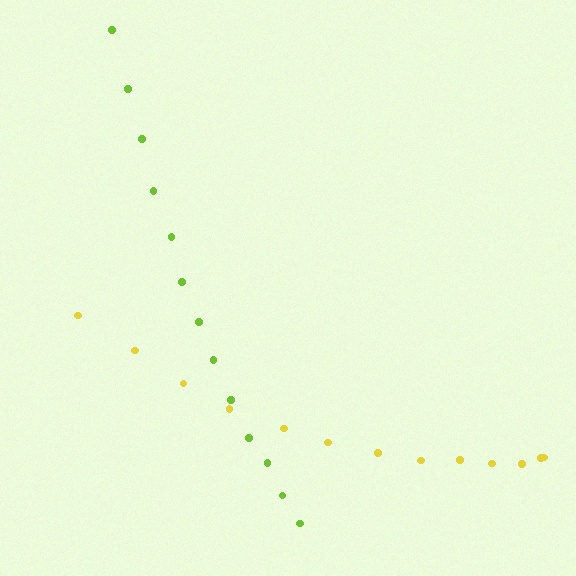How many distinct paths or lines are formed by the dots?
There are 2 distinct paths.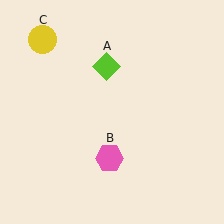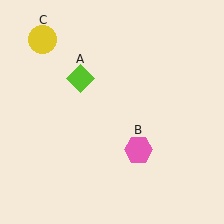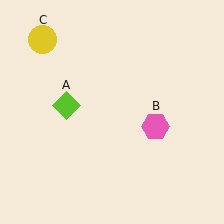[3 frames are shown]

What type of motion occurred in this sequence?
The lime diamond (object A), pink hexagon (object B) rotated counterclockwise around the center of the scene.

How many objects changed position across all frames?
2 objects changed position: lime diamond (object A), pink hexagon (object B).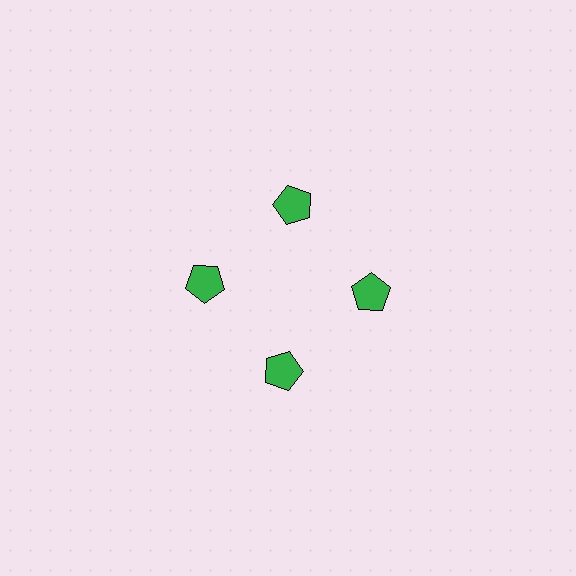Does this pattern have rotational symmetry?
Yes, this pattern has 4-fold rotational symmetry. It looks the same after rotating 90 degrees around the center.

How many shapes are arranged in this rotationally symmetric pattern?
There are 4 shapes, arranged in 4 groups of 1.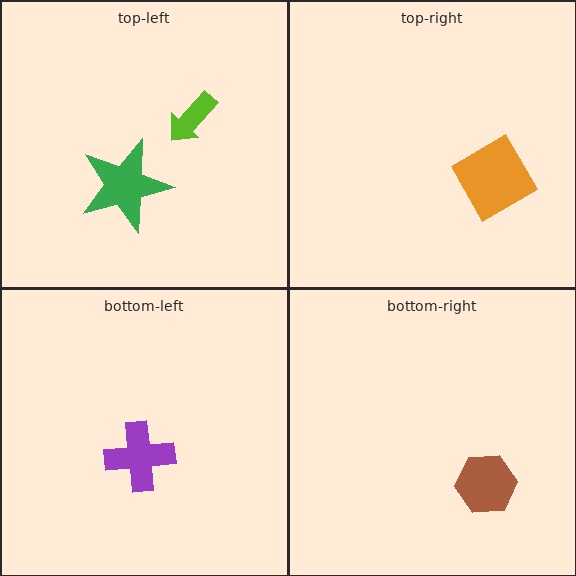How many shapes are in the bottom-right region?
1.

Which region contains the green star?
The top-left region.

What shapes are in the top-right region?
The orange square.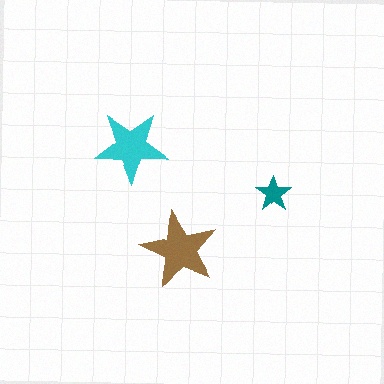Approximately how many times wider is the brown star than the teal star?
About 2 times wider.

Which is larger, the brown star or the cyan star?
The brown one.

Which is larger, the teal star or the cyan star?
The cyan one.